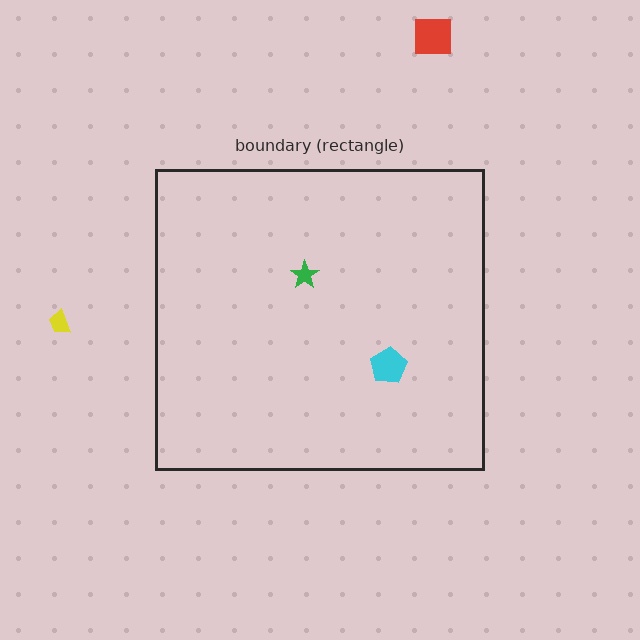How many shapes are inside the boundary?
2 inside, 2 outside.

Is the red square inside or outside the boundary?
Outside.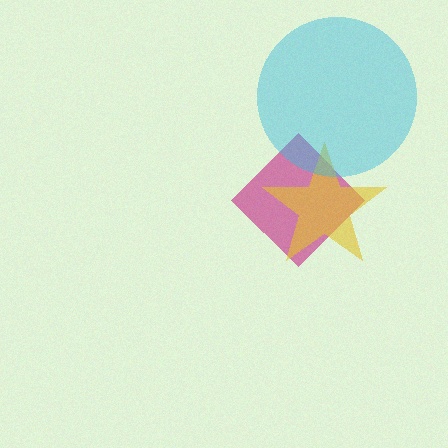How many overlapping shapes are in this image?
There are 3 overlapping shapes in the image.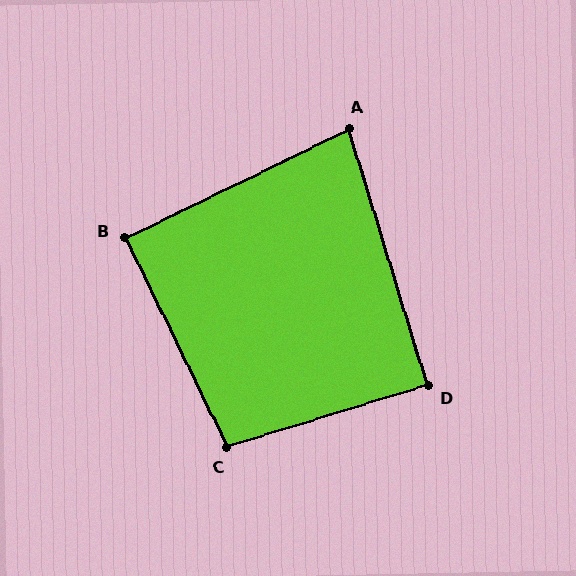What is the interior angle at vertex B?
Approximately 90 degrees (approximately right).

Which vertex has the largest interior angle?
C, at approximately 99 degrees.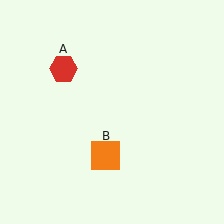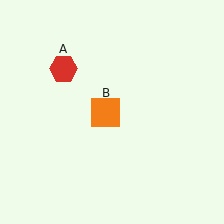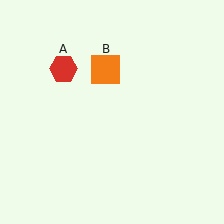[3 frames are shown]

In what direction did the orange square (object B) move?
The orange square (object B) moved up.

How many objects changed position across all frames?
1 object changed position: orange square (object B).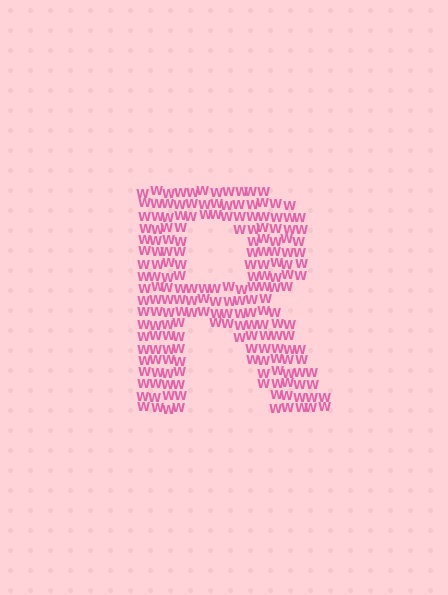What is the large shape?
The large shape is the letter R.